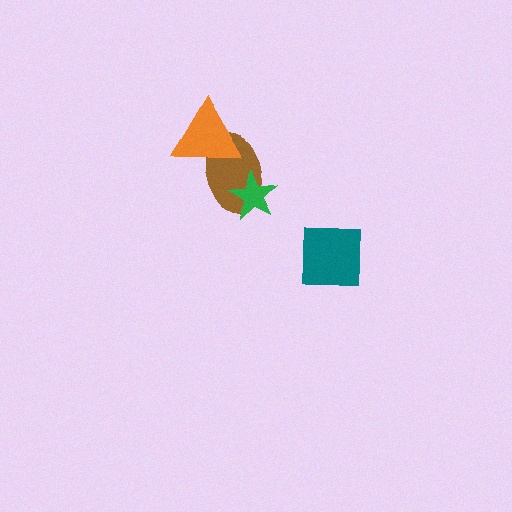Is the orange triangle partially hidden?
No, no other shape covers it.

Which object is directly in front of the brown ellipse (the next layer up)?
The green star is directly in front of the brown ellipse.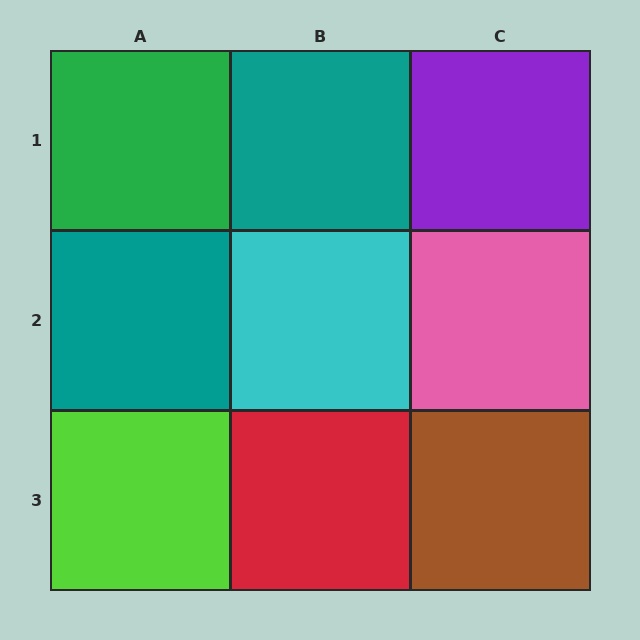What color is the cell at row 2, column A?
Teal.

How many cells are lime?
1 cell is lime.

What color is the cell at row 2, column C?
Pink.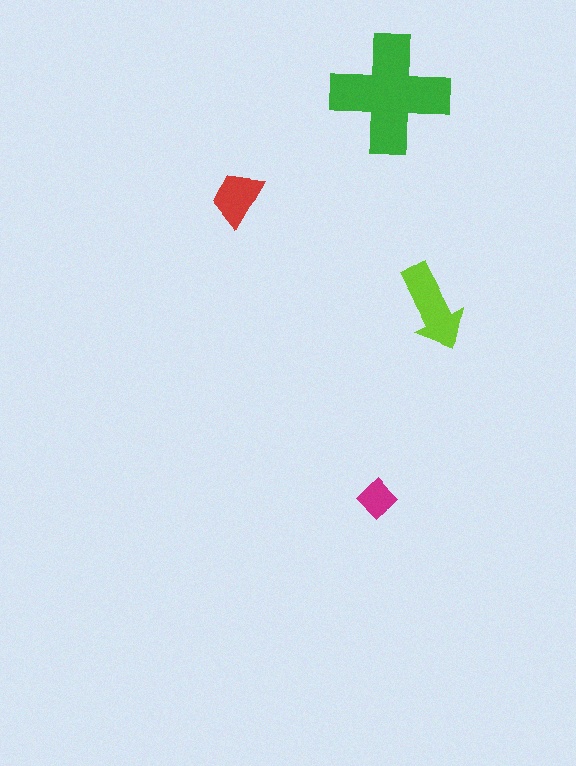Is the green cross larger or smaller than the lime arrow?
Larger.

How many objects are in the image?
There are 4 objects in the image.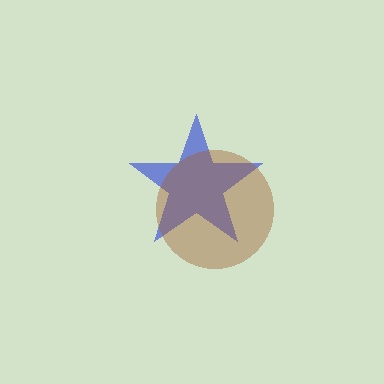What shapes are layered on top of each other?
The layered shapes are: a blue star, a brown circle.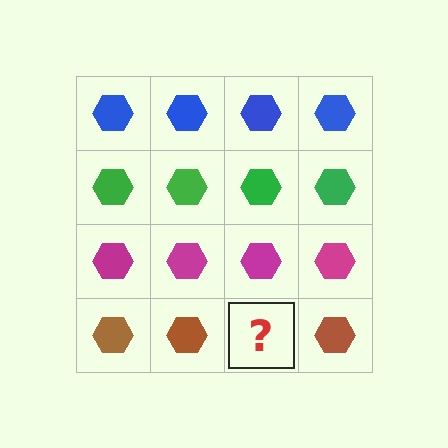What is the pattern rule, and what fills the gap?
The rule is that each row has a consistent color. The gap should be filled with a brown hexagon.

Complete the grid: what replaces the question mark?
The question mark should be replaced with a brown hexagon.